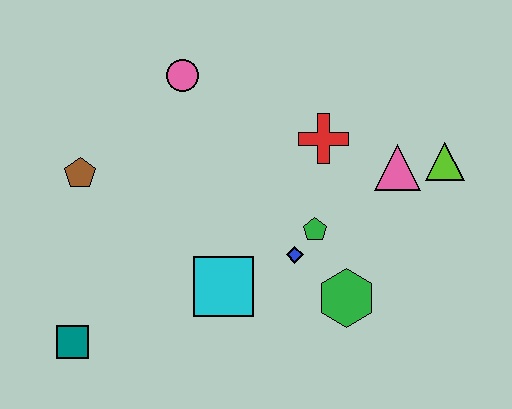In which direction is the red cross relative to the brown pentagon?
The red cross is to the right of the brown pentagon.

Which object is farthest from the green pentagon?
The teal square is farthest from the green pentagon.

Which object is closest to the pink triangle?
The lime triangle is closest to the pink triangle.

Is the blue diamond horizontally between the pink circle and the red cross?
Yes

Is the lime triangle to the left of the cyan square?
No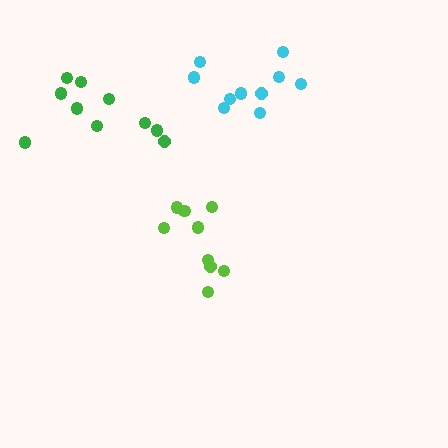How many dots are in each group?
Group 1: 10 dots, Group 2: 9 dots, Group 3: 10 dots (29 total).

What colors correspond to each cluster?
The clusters are colored: cyan, lime, green.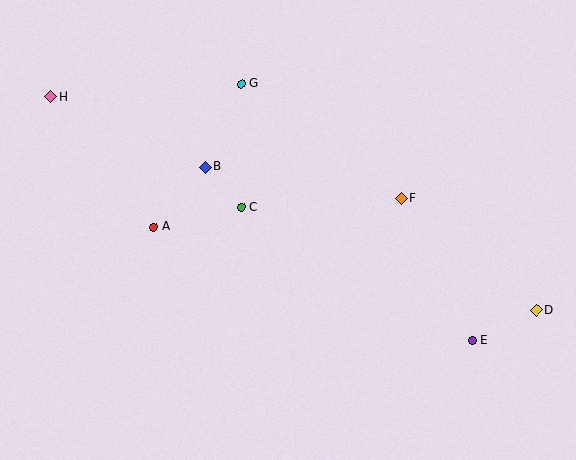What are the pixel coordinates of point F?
Point F is at (401, 198).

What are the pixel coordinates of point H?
Point H is at (51, 97).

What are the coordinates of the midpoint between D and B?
The midpoint between D and B is at (371, 239).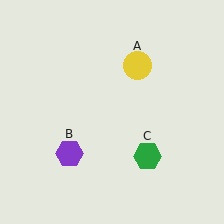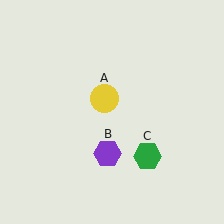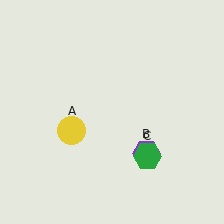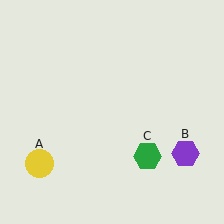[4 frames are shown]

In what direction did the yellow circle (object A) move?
The yellow circle (object A) moved down and to the left.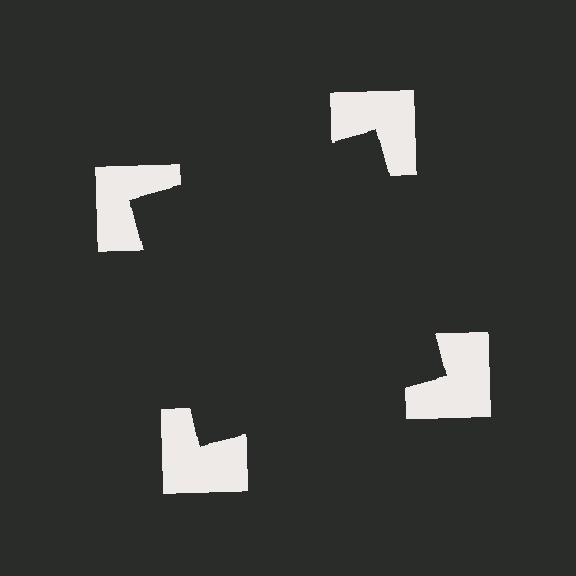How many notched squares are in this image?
There are 4 — one at each vertex of the illusory square.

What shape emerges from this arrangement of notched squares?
An illusory square — its edges are inferred from the aligned wedge cuts in the notched squares, not physically drawn.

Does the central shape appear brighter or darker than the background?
It typically appears slightly darker than the background, even though no actual brightness change is drawn.